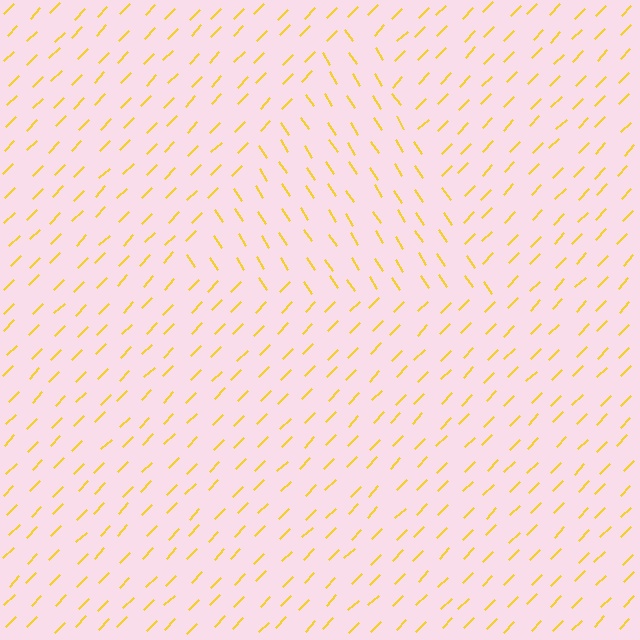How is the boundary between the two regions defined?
The boundary is defined purely by a change in line orientation (approximately 77 degrees difference). All lines are the same color and thickness.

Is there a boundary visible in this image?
Yes, there is a texture boundary formed by a change in line orientation.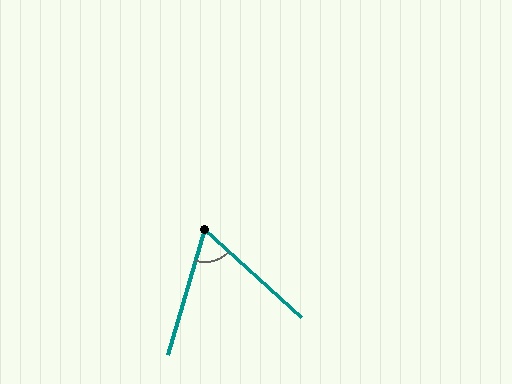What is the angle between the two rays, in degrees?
Approximately 64 degrees.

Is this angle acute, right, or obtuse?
It is acute.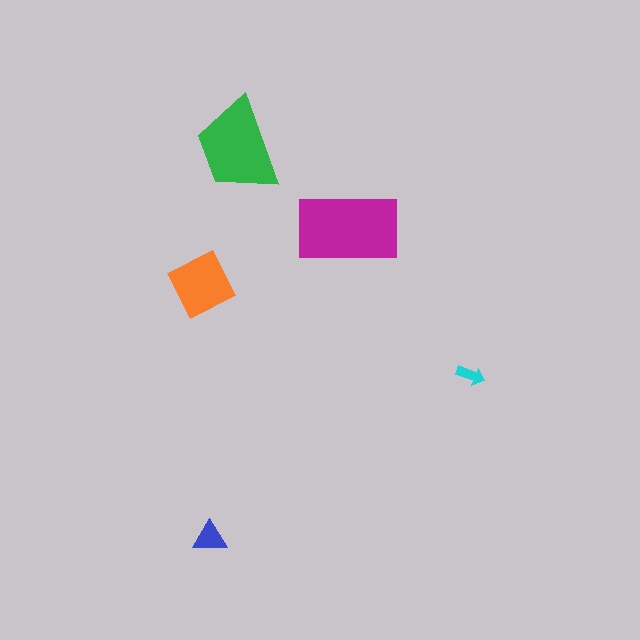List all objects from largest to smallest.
The magenta rectangle, the green trapezoid, the orange diamond, the blue triangle, the cyan arrow.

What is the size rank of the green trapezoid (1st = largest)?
2nd.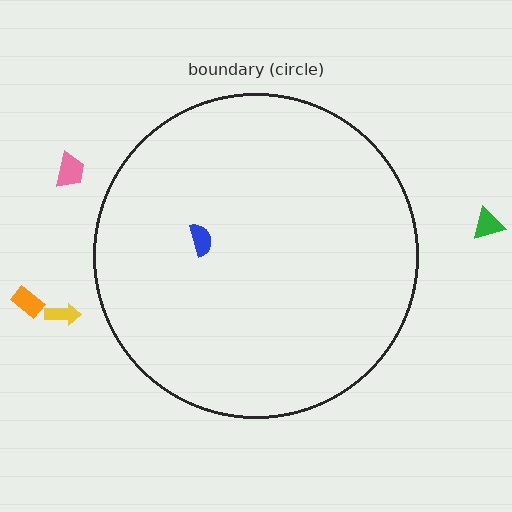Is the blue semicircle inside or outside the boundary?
Inside.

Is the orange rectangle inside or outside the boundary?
Outside.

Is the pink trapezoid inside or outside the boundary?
Outside.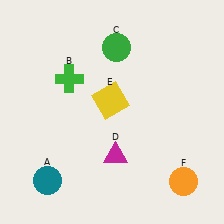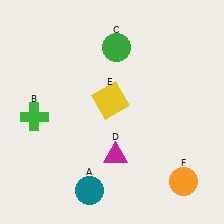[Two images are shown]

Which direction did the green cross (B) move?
The green cross (B) moved down.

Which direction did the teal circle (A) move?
The teal circle (A) moved right.